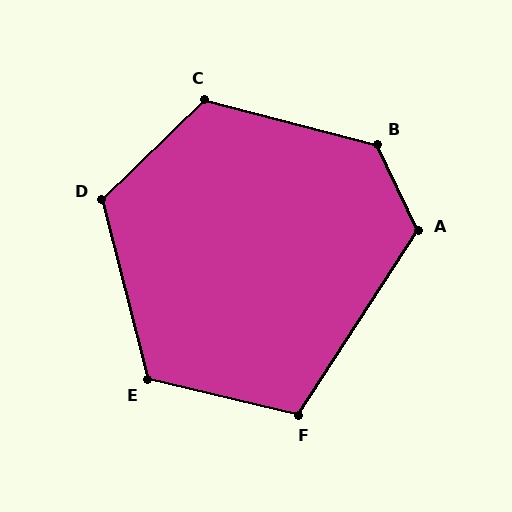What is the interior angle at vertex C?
Approximately 121 degrees (obtuse).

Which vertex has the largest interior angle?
B, at approximately 130 degrees.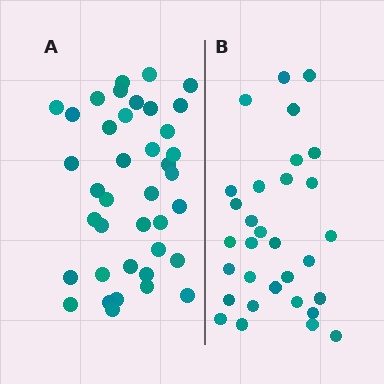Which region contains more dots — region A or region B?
Region A (the left region) has more dots.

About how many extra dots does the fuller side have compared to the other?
Region A has roughly 8 or so more dots than region B.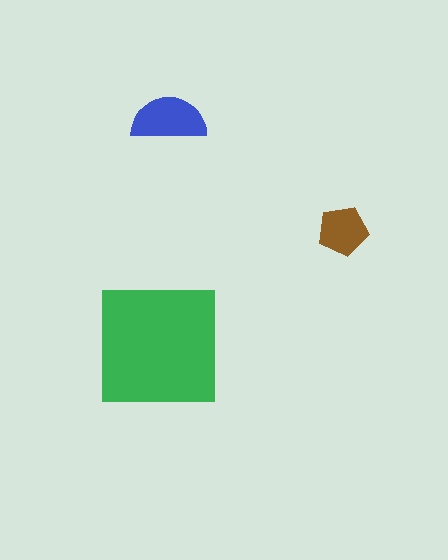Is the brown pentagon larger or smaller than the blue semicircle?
Smaller.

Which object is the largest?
The green square.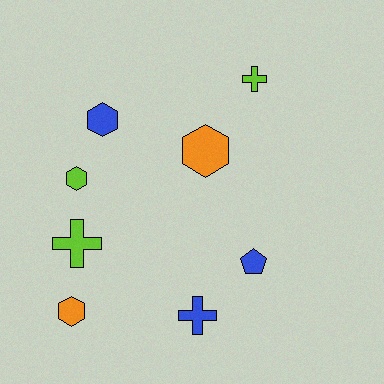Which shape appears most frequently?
Hexagon, with 4 objects.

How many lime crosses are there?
There are 2 lime crosses.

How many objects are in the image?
There are 8 objects.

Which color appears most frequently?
Lime, with 3 objects.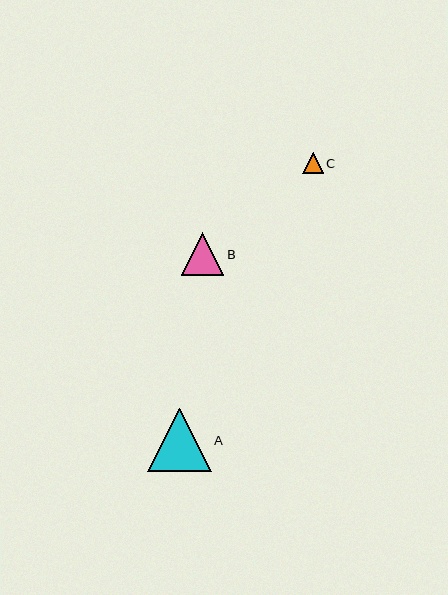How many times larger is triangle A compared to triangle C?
Triangle A is approximately 3.1 times the size of triangle C.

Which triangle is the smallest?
Triangle C is the smallest with a size of approximately 21 pixels.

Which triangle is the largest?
Triangle A is the largest with a size of approximately 64 pixels.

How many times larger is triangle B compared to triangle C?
Triangle B is approximately 2.1 times the size of triangle C.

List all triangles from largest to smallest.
From largest to smallest: A, B, C.